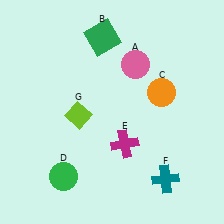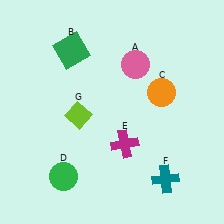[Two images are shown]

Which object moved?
The green square (B) moved left.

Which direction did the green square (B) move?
The green square (B) moved left.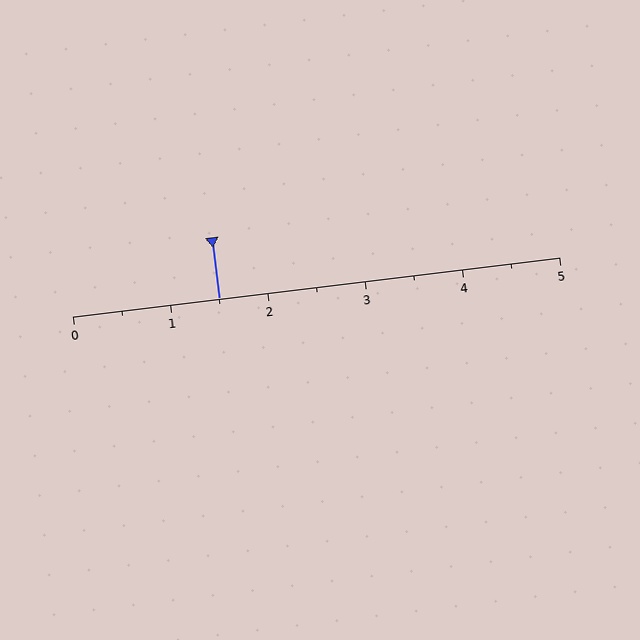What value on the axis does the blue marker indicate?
The marker indicates approximately 1.5.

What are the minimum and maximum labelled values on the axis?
The axis runs from 0 to 5.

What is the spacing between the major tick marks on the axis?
The major ticks are spaced 1 apart.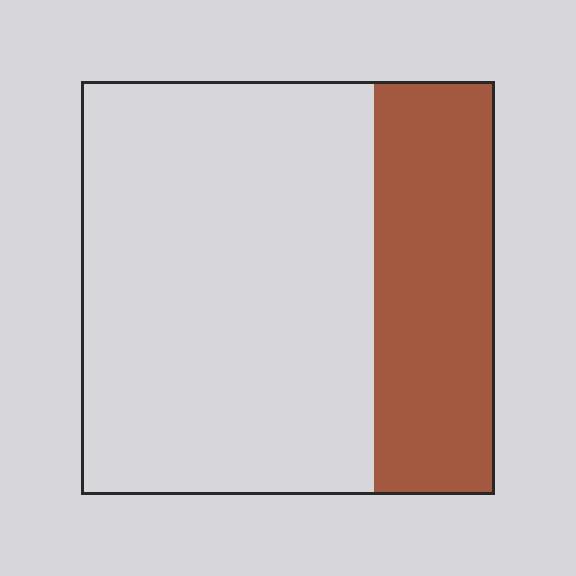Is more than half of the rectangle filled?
No.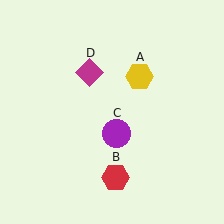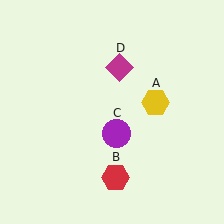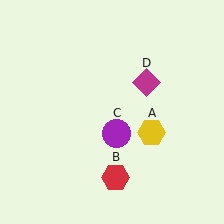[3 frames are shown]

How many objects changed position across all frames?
2 objects changed position: yellow hexagon (object A), magenta diamond (object D).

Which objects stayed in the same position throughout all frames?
Red hexagon (object B) and purple circle (object C) remained stationary.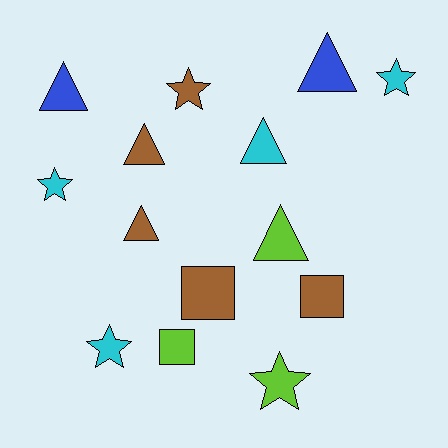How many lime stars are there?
There is 1 lime star.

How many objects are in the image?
There are 14 objects.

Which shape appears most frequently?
Triangle, with 6 objects.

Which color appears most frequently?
Brown, with 5 objects.